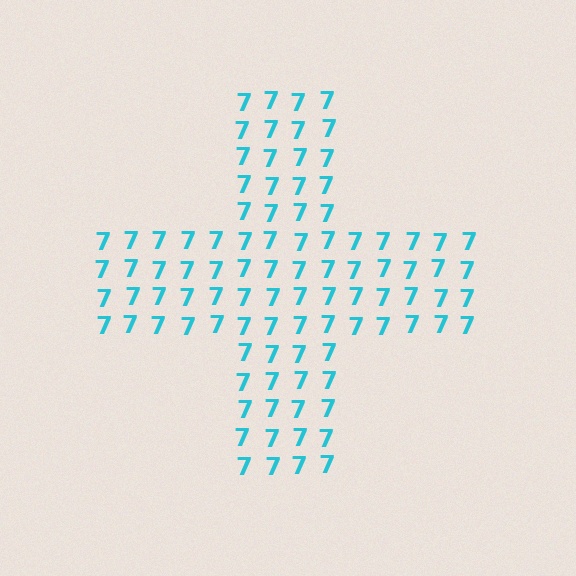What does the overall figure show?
The overall figure shows a cross.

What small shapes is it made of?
It is made of small digit 7's.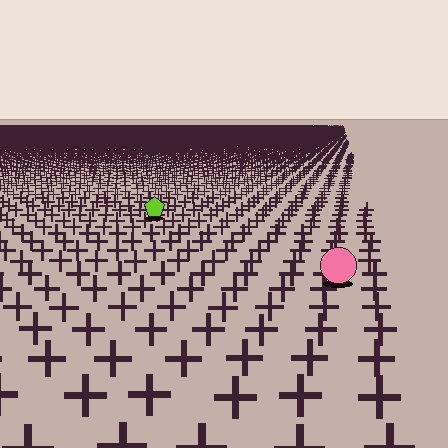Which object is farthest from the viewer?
The lime pentagon is farthest from the viewer. It appears smaller and the ground texture around it is denser.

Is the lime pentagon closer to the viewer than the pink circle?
No. The pink circle is closer — you can tell from the texture gradient: the ground texture is coarser near it.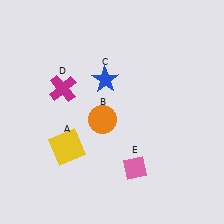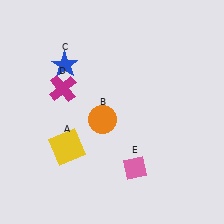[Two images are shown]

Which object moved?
The blue star (C) moved left.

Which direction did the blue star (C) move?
The blue star (C) moved left.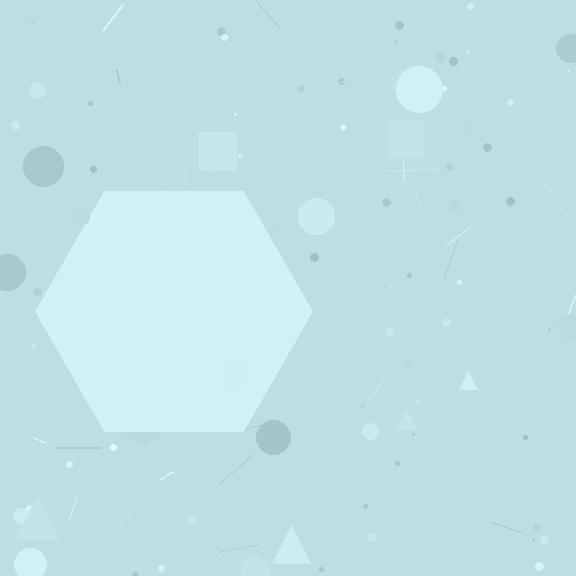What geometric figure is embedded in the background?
A hexagon is embedded in the background.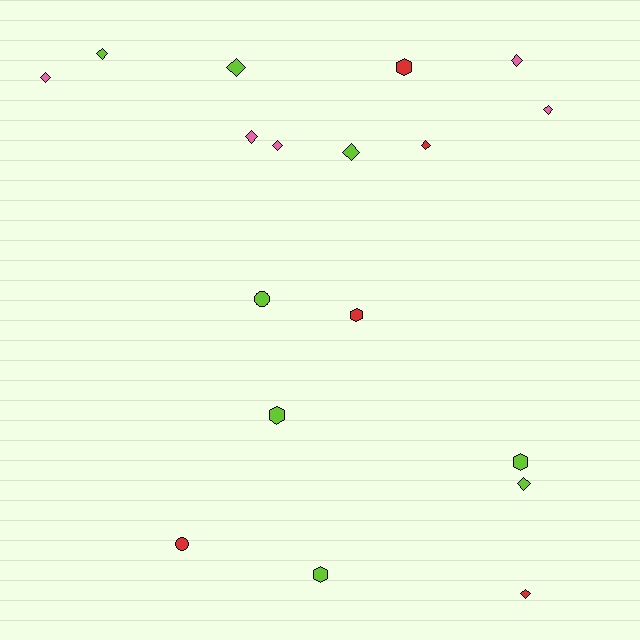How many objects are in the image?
There are 18 objects.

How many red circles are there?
There is 1 red circle.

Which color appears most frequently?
Lime, with 8 objects.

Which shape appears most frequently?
Diamond, with 11 objects.